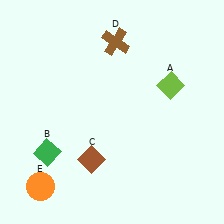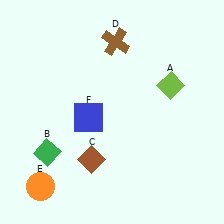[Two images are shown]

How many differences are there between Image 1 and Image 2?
There is 1 difference between the two images.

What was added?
A blue square (F) was added in Image 2.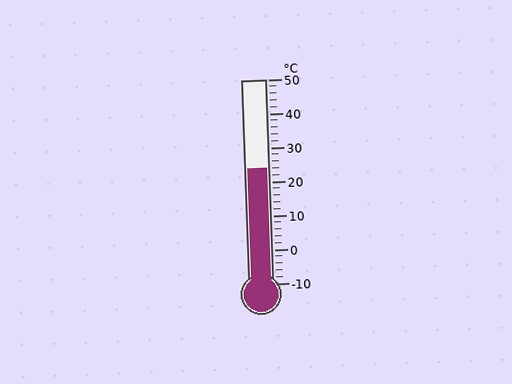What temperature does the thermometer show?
The thermometer shows approximately 24°C.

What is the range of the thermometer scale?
The thermometer scale ranges from -10°C to 50°C.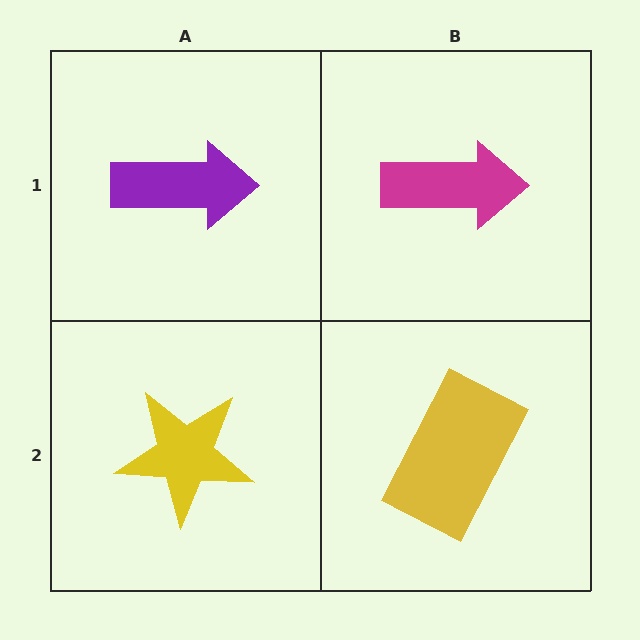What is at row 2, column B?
A yellow rectangle.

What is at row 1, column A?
A purple arrow.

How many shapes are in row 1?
2 shapes.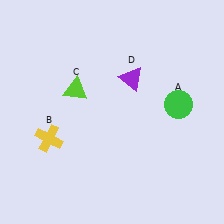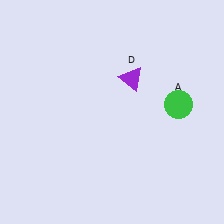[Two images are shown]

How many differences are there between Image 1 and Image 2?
There are 2 differences between the two images.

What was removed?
The yellow cross (B), the lime triangle (C) were removed in Image 2.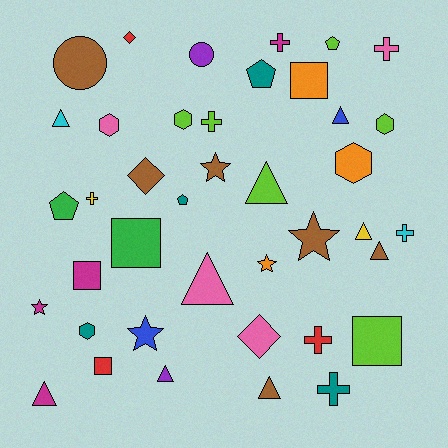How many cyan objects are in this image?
There are 2 cyan objects.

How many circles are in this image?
There are 2 circles.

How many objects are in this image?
There are 40 objects.